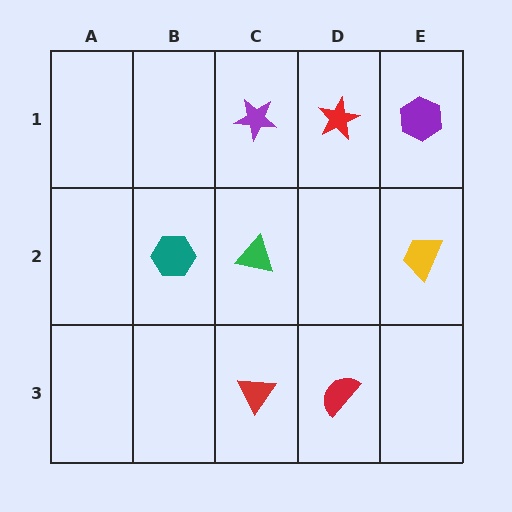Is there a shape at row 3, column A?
No, that cell is empty.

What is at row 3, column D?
A red semicircle.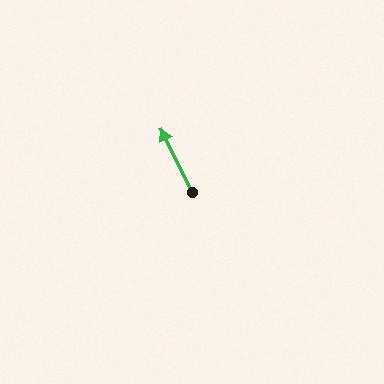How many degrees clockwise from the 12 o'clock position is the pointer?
Approximately 334 degrees.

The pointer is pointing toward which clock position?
Roughly 11 o'clock.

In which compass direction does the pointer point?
Northwest.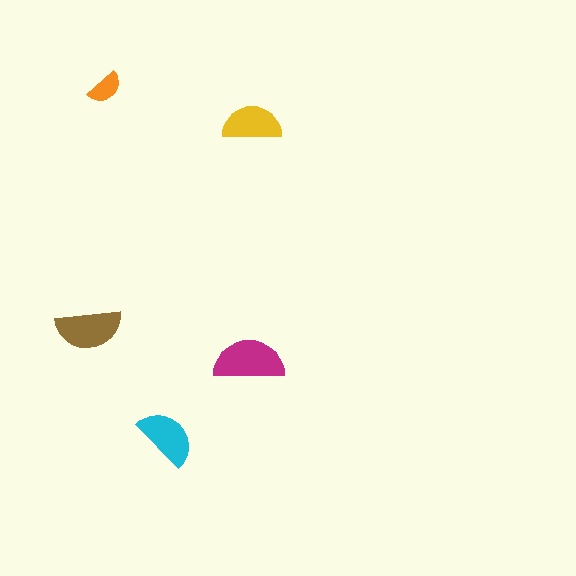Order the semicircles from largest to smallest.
the magenta one, the brown one, the cyan one, the yellow one, the orange one.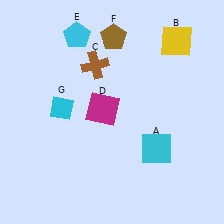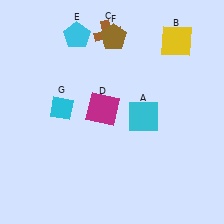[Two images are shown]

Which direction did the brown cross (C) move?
The brown cross (C) moved up.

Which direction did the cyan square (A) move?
The cyan square (A) moved up.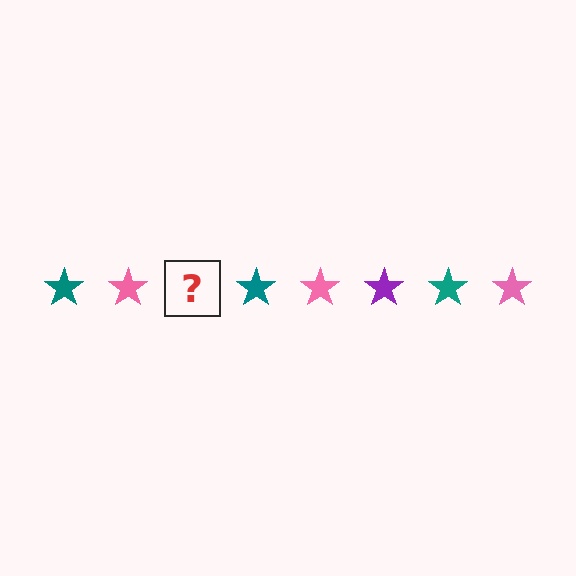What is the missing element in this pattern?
The missing element is a purple star.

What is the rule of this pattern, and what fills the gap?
The rule is that the pattern cycles through teal, pink, purple stars. The gap should be filled with a purple star.